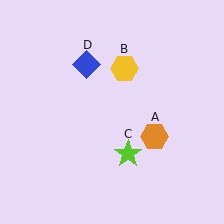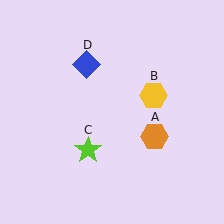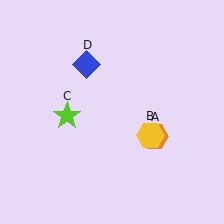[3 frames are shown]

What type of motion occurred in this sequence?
The yellow hexagon (object B), lime star (object C) rotated clockwise around the center of the scene.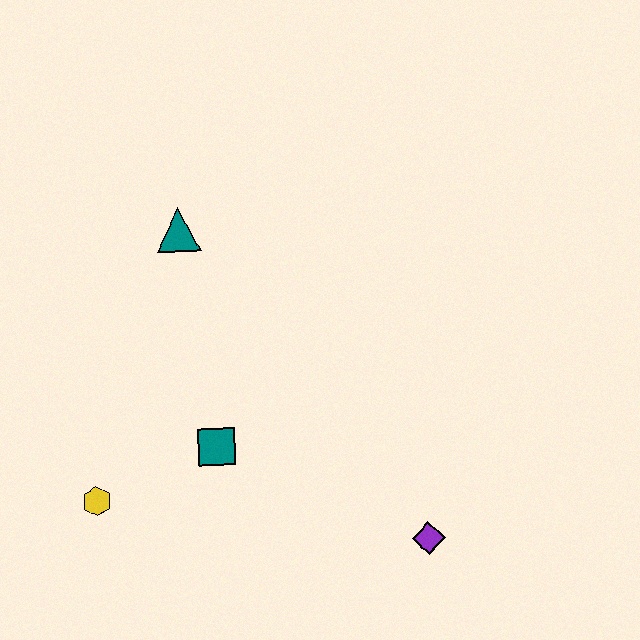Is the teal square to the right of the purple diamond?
No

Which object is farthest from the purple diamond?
The teal triangle is farthest from the purple diamond.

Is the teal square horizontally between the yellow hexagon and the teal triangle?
No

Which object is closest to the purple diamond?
The teal square is closest to the purple diamond.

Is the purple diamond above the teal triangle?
No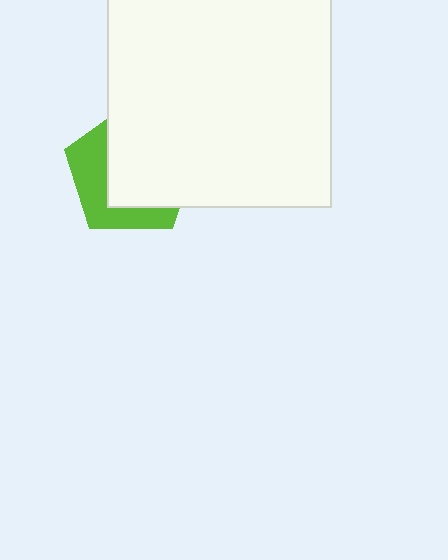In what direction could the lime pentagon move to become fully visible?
The lime pentagon could move toward the lower-left. That would shift it out from behind the white square entirely.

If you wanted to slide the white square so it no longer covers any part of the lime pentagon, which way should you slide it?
Slide it toward the upper-right — that is the most direct way to separate the two shapes.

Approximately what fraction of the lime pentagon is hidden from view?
Roughly 61% of the lime pentagon is hidden behind the white square.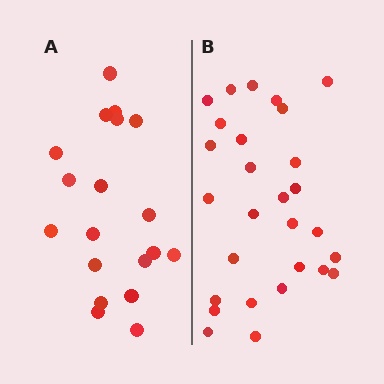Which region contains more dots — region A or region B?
Region B (the right region) has more dots.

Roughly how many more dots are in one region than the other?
Region B has roughly 8 or so more dots than region A.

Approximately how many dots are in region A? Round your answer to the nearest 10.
About 20 dots. (The exact count is 19, which rounds to 20.)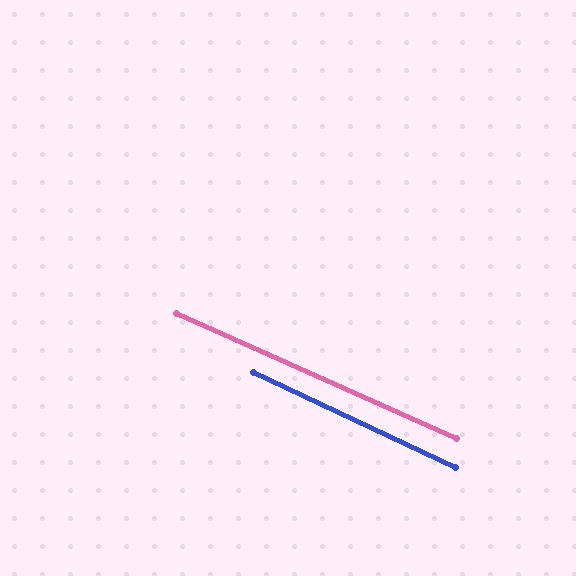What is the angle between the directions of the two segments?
Approximately 1 degree.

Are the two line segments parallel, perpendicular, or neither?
Parallel — their directions differ by only 1.0°.